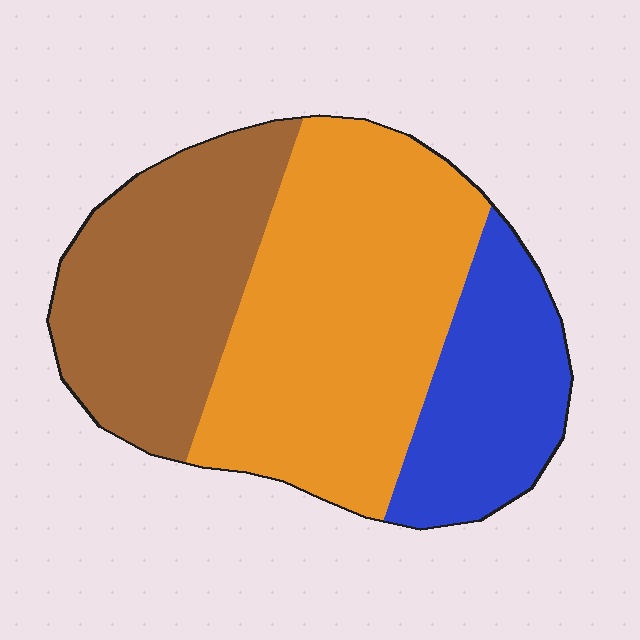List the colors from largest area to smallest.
From largest to smallest: orange, brown, blue.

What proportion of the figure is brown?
Brown covers 31% of the figure.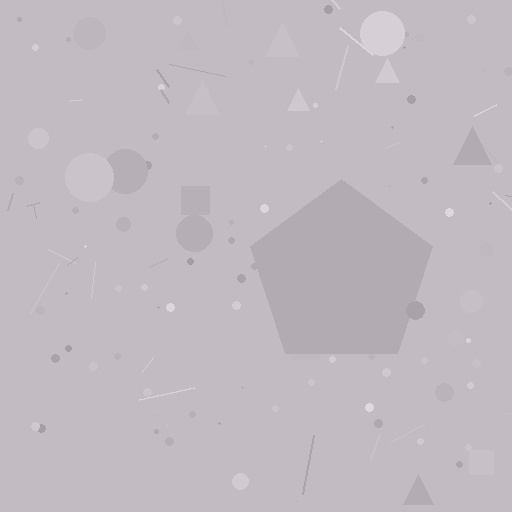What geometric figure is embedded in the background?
A pentagon is embedded in the background.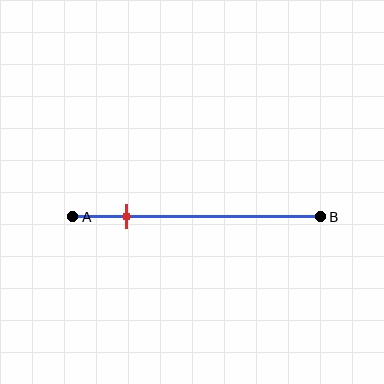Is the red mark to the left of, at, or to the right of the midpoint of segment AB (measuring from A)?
The red mark is to the left of the midpoint of segment AB.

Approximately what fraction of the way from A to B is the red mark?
The red mark is approximately 20% of the way from A to B.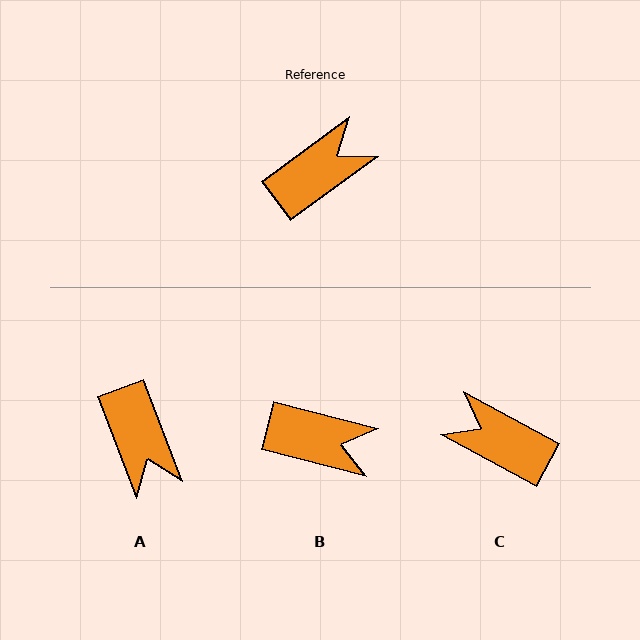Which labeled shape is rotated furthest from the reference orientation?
C, about 115 degrees away.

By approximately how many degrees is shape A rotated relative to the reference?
Approximately 106 degrees clockwise.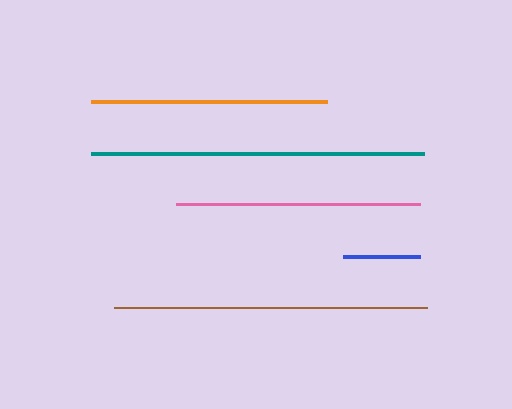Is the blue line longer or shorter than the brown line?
The brown line is longer than the blue line.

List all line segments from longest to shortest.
From longest to shortest: teal, brown, pink, orange, blue.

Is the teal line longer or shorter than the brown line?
The teal line is longer than the brown line.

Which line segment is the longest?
The teal line is the longest at approximately 332 pixels.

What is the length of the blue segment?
The blue segment is approximately 78 pixels long.